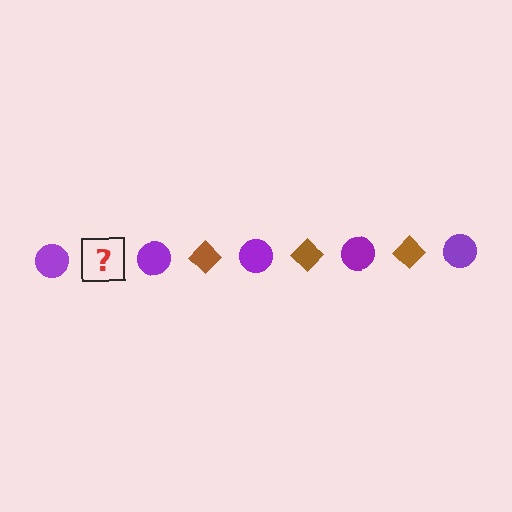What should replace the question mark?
The question mark should be replaced with a brown diamond.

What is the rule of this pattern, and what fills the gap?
The rule is that the pattern alternates between purple circle and brown diamond. The gap should be filled with a brown diamond.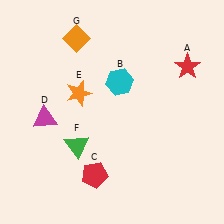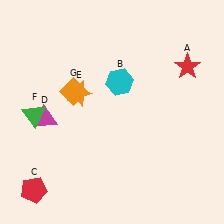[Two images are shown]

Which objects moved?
The objects that moved are: the red pentagon (C), the green triangle (F), the orange diamond (G).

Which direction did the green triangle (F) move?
The green triangle (F) moved left.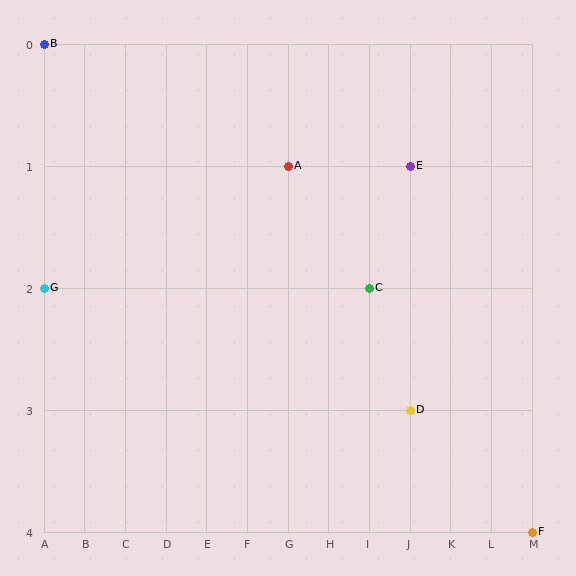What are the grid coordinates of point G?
Point G is at grid coordinates (A, 2).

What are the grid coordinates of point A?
Point A is at grid coordinates (G, 1).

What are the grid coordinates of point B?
Point B is at grid coordinates (A, 0).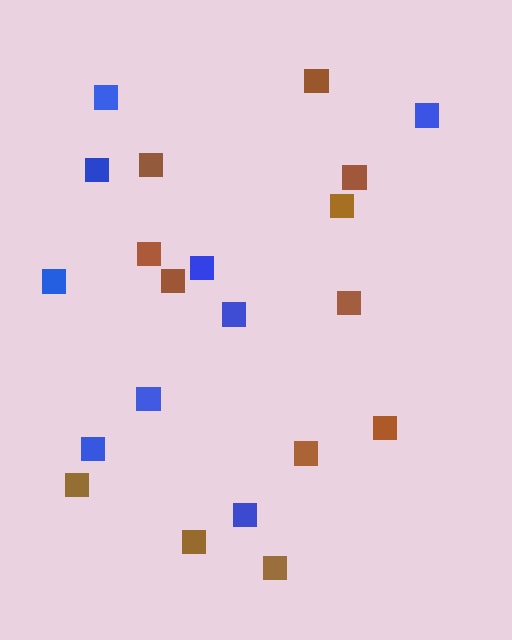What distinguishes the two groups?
There are 2 groups: one group of brown squares (12) and one group of blue squares (9).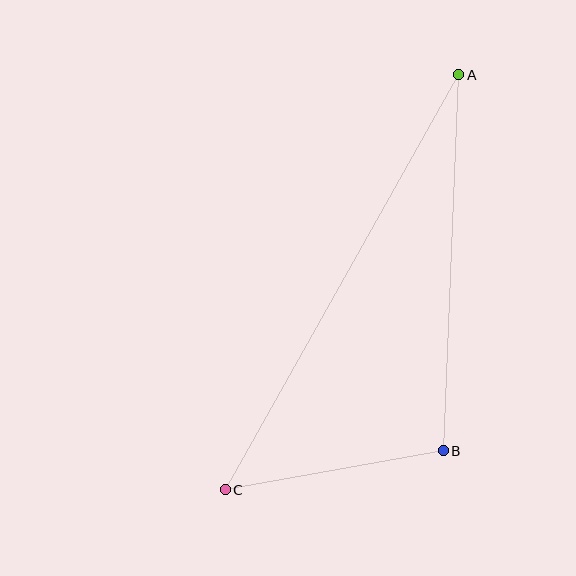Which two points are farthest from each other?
Points A and C are farthest from each other.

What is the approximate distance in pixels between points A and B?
The distance between A and B is approximately 376 pixels.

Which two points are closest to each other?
Points B and C are closest to each other.